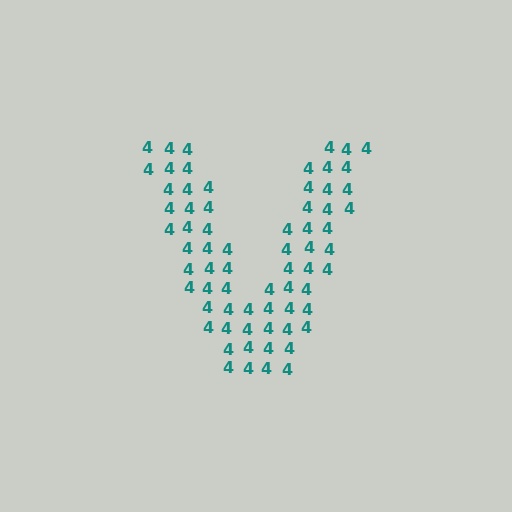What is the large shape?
The large shape is the letter V.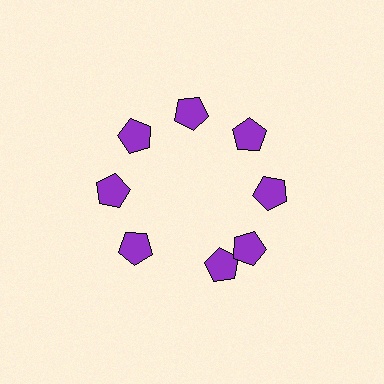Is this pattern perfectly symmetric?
No. The 8 purple pentagons are arranged in a ring, but one element near the 6 o'clock position is rotated out of alignment along the ring, breaking the 8-fold rotational symmetry.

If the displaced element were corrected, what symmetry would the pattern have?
It would have 8-fold rotational symmetry — the pattern would map onto itself every 45 degrees.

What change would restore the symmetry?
The symmetry would be restored by rotating it back into even spacing with its neighbors so that all 8 pentagons sit at equal angles and equal distance from the center.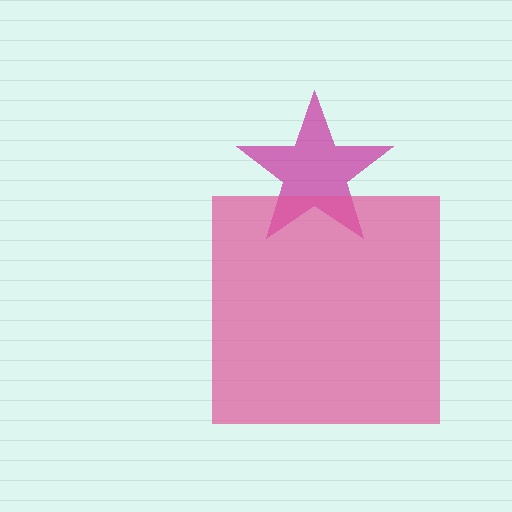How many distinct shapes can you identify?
There are 2 distinct shapes: a magenta star, a pink square.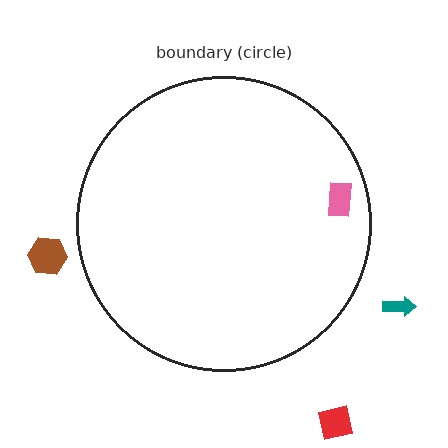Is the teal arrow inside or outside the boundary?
Outside.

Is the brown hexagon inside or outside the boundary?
Outside.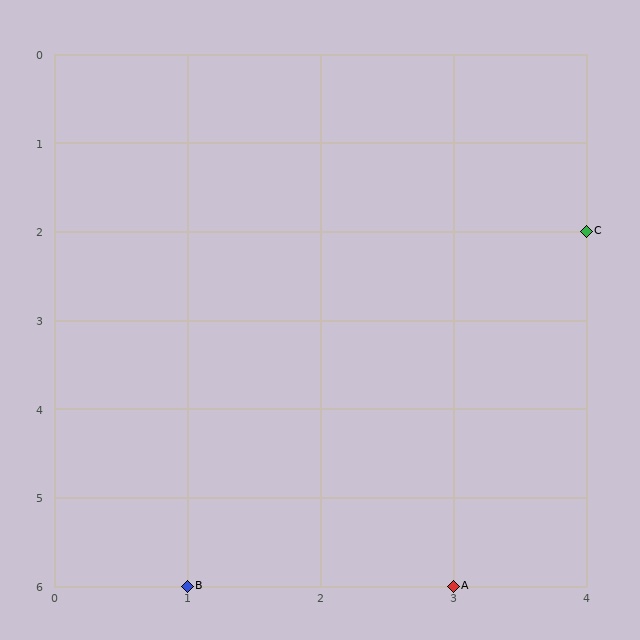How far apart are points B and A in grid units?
Points B and A are 2 columns apart.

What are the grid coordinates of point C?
Point C is at grid coordinates (4, 2).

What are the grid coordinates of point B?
Point B is at grid coordinates (1, 6).